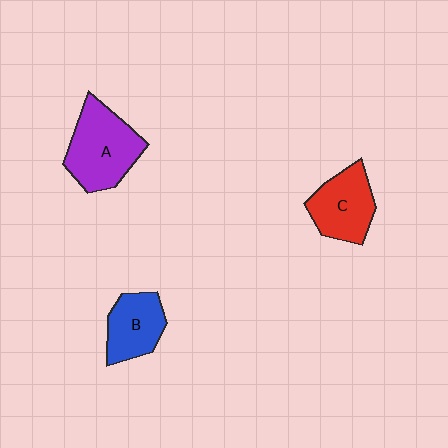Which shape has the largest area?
Shape A (purple).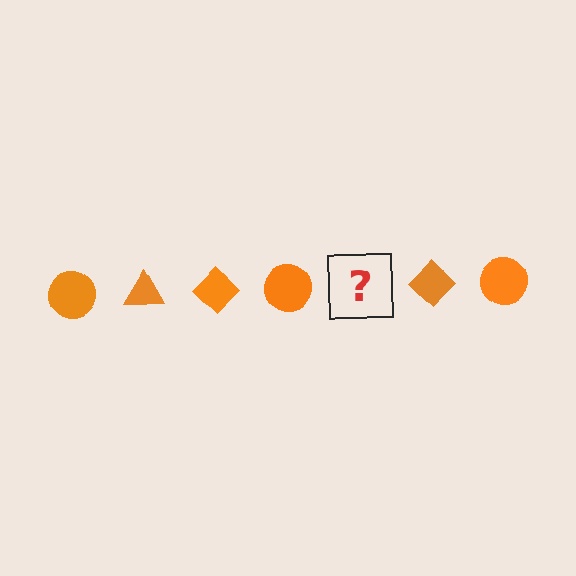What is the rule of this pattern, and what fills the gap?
The rule is that the pattern cycles through circle, triangle, diamond shapes in orange. The gap should be filled with an orange triangle.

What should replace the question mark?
The question mark should be replaced with an orange triangle.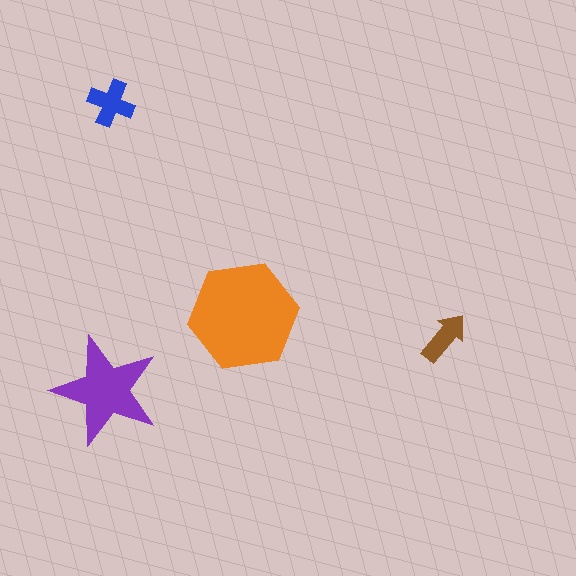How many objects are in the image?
There are 4 objects in the image.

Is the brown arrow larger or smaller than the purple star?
Smaller.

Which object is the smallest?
The brown arrow.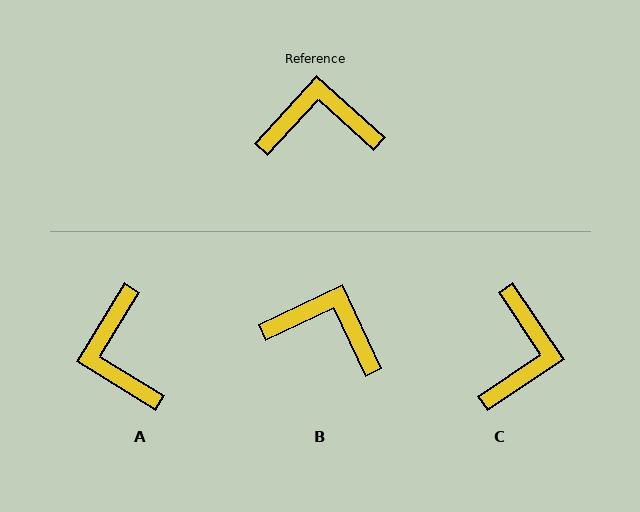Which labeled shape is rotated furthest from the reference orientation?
C, about 104 degrees away.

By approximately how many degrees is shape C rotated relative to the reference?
Approximately 104 degrees clockwise.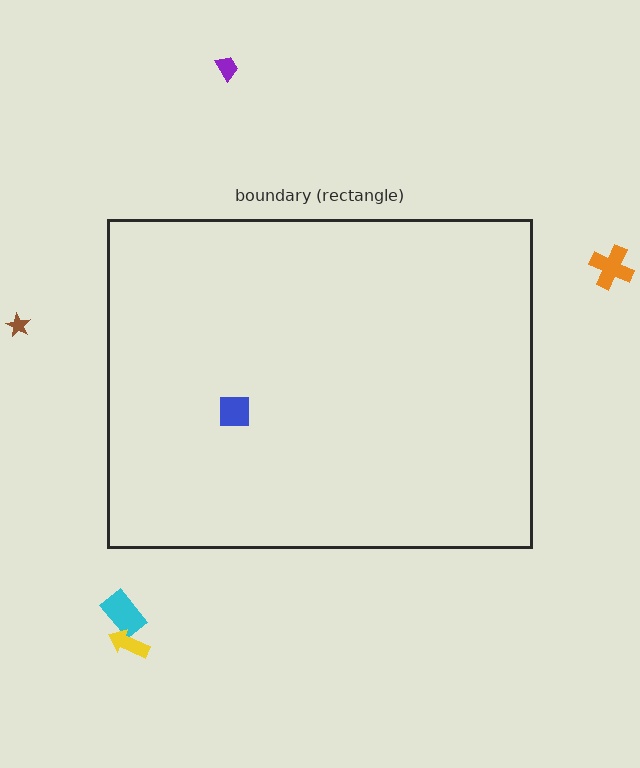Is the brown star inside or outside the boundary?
Outside.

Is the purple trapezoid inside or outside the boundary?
Outside.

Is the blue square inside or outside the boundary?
Inside.